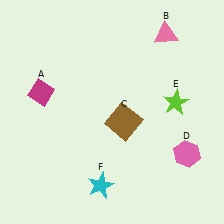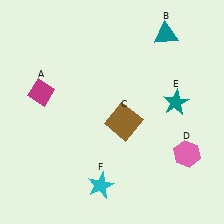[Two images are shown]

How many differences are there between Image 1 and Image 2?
There are 2 differences between the two images.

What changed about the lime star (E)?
In Image 1, E is lime. In Image 2, it changed to teal.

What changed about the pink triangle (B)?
In Image 1, B is pink. In Image 2, it changed to teal.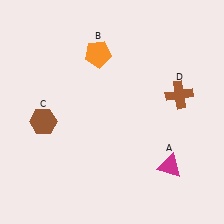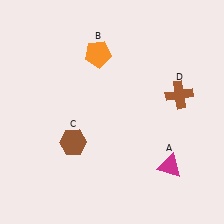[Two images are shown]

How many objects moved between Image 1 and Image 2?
1 object moved between the two images.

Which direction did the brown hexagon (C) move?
The brown hexagon (C) moved right.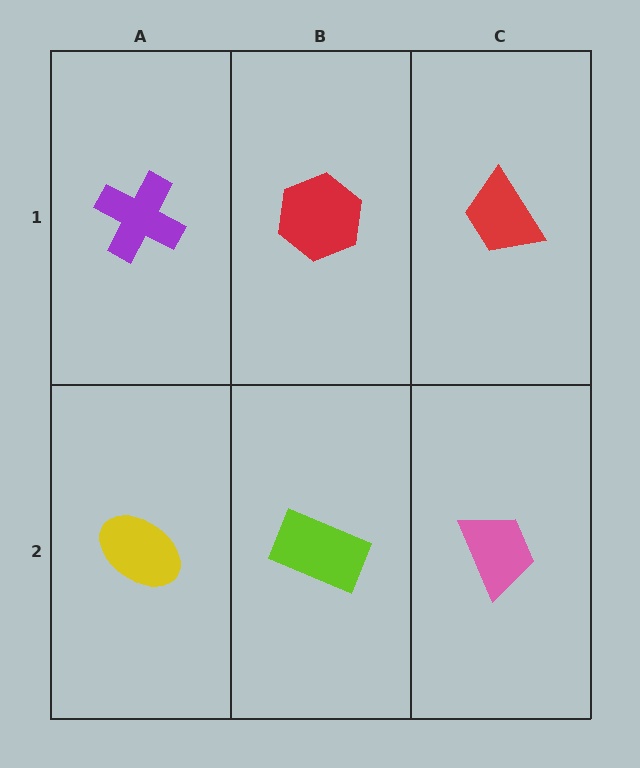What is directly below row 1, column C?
A pink trapezoid.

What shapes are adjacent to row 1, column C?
A pink trapezoid (row 2, column C), a red hexagon (row 1, column B).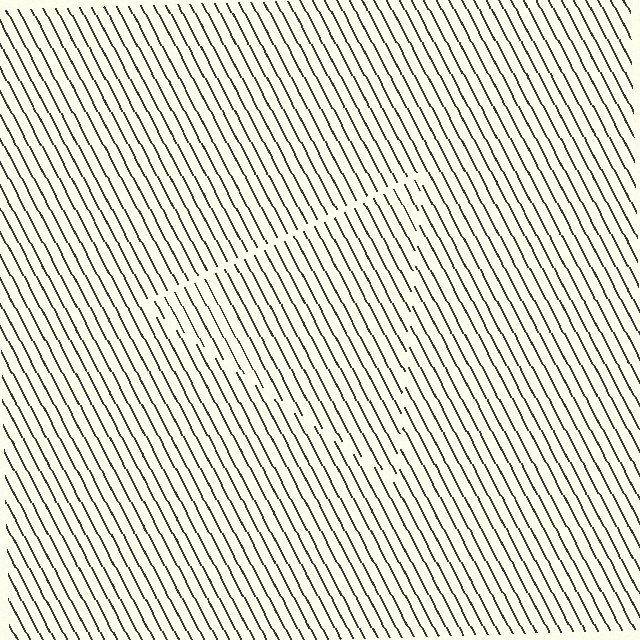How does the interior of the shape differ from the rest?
The interior of the shape contains the same grating, shifted by half a period — the contour is defined by the phase discontinuity where line-ends from the inner and outer gratings abut.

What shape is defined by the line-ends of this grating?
An illusory triangle. The interior of the shape contains the same grating, shifted by half a period — the contour is defined by the phase discontinuity where line-ends from the inner and outer gratings abut.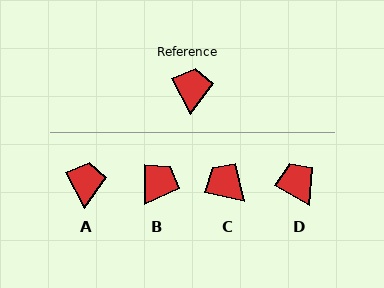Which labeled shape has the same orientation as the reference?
A.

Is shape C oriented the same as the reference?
No, it is off by about 49 degrees.